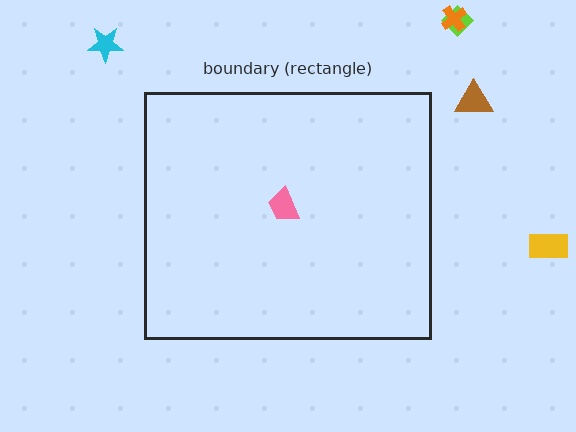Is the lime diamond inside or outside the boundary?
Outside.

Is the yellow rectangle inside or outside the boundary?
Outside.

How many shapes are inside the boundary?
1 inside, 5 outside.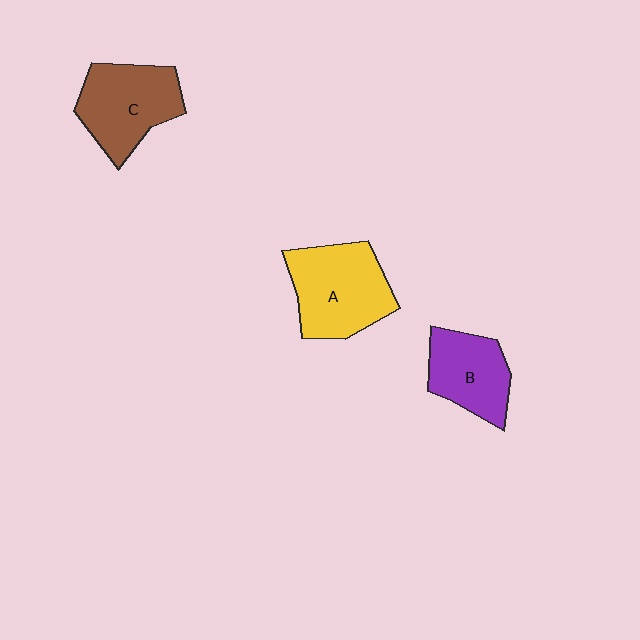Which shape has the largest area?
Shape A (yellow).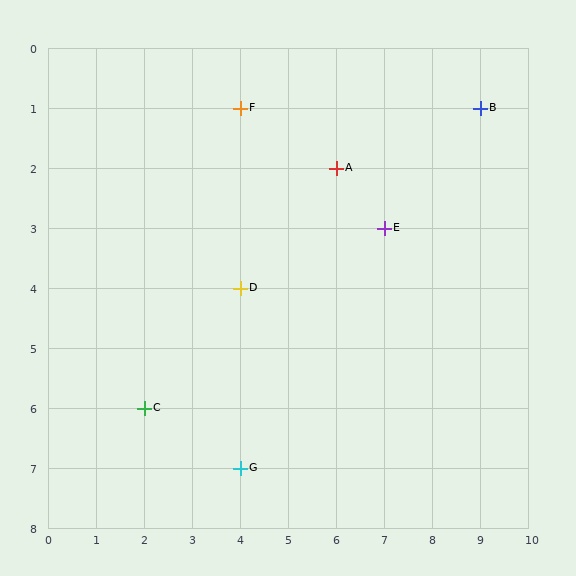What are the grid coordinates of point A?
Point A is at grid coordinates (6, 2).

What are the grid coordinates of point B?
Point B is at grid coordinates (9, 1).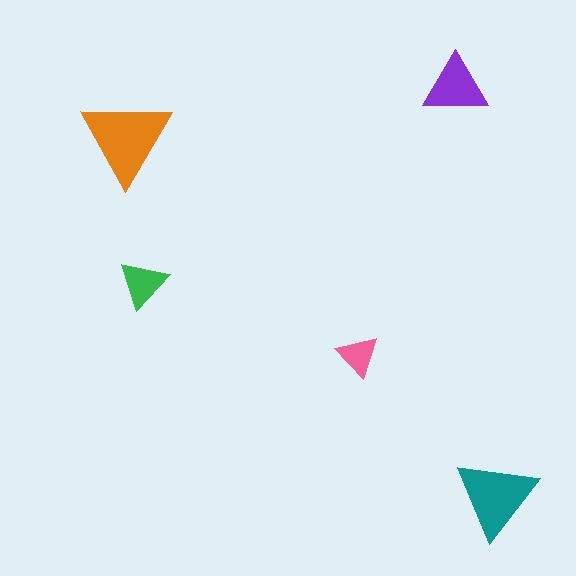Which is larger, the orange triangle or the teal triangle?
The orange one.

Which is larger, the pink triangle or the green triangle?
The green one.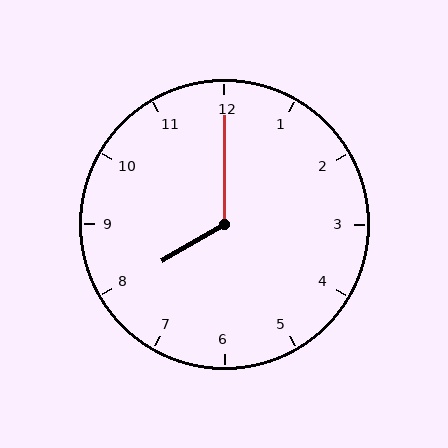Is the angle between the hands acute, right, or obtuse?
It is obtuse.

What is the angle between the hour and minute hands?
Approximately 120 degrees.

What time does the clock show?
8:00.